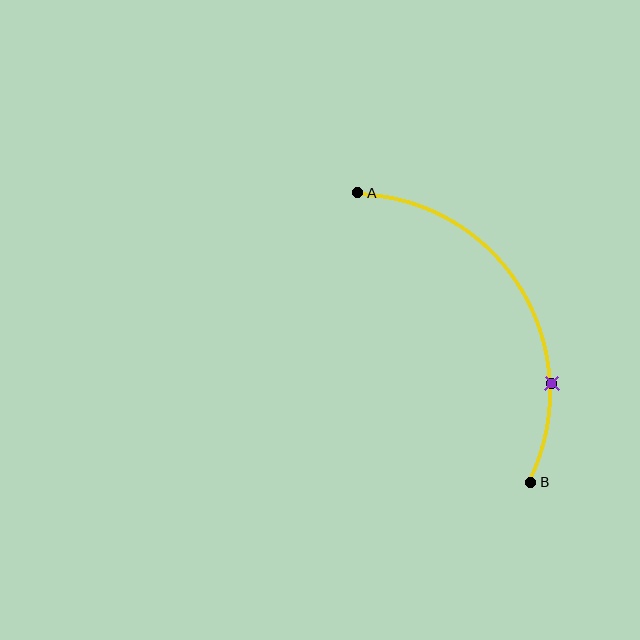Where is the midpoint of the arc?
The arc midpoint is the point on the curve farthest from the straight line joining A and B. It sits to the right of that line.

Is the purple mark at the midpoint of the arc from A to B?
No. The purple mark lies on the arc but is closer to endpoint B. The arc midpoint would be at the point on the curve equidistant along the arc from both A and B.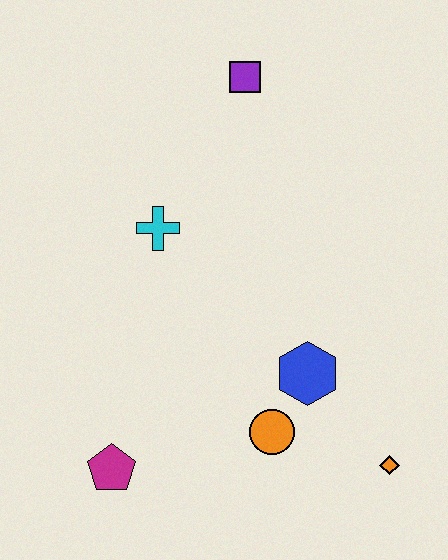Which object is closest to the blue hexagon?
The orange circle is closest to the blue hexagon.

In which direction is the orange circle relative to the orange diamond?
The orange circle is to the left of the orange diamond.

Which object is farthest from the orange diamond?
The purple square is farthest from the orange diamond.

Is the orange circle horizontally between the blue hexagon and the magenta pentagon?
Yes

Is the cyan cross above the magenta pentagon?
Yes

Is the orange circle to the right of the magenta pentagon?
Yes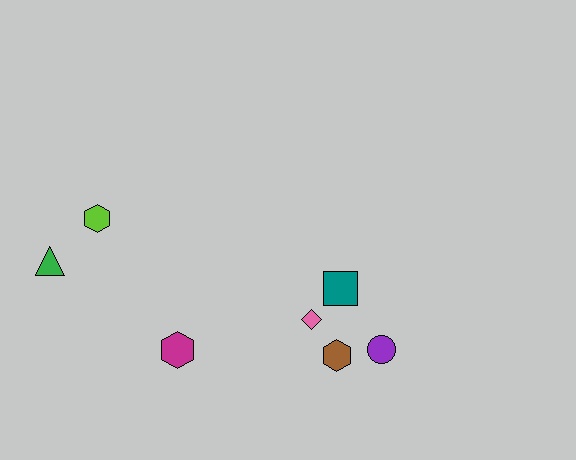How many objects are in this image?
There are 7 objects.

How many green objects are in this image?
There is 1 green object.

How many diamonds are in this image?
There is 1 diamond.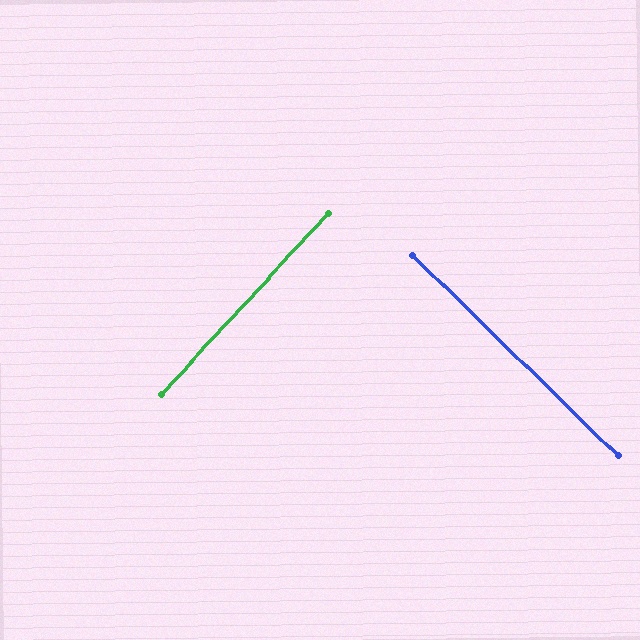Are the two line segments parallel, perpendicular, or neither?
Perpendicular — they meet at approximately 88°.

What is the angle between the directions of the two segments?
Approximately 88 degrees.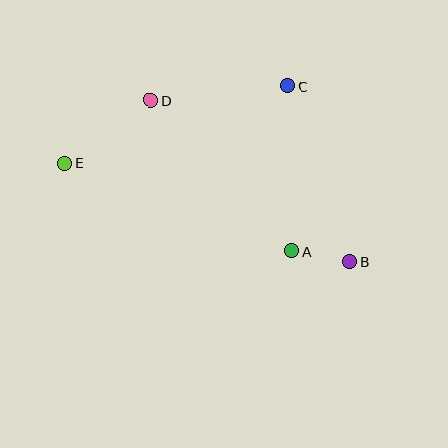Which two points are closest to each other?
Points A and B are closest to each other.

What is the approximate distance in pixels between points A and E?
The distance between A and E is approximately 243 pixels.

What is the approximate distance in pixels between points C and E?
The distance between C and E is approximately 235 pixels.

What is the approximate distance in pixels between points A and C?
The distance between A and C is approximately 165 pixels.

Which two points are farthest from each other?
Points B and E are farthest from each other.